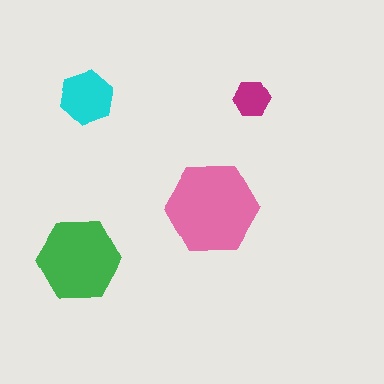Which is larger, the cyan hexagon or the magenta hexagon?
The cyan one.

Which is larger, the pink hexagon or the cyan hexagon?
The pink one.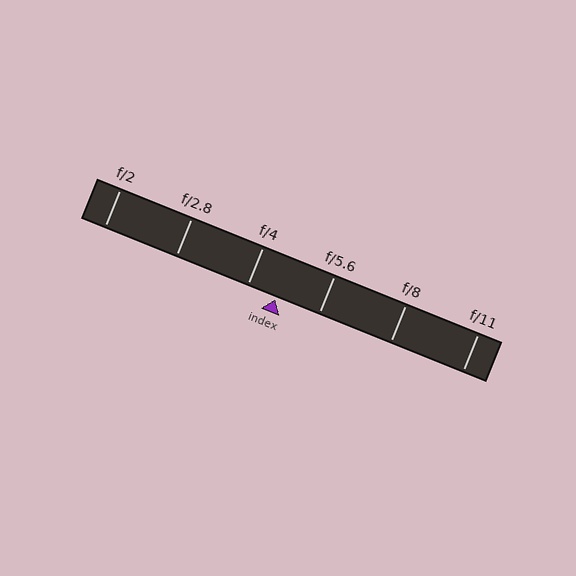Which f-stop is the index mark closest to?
The index mark is closest to f/4.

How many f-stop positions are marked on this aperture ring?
There are 6 f-stop positions marked.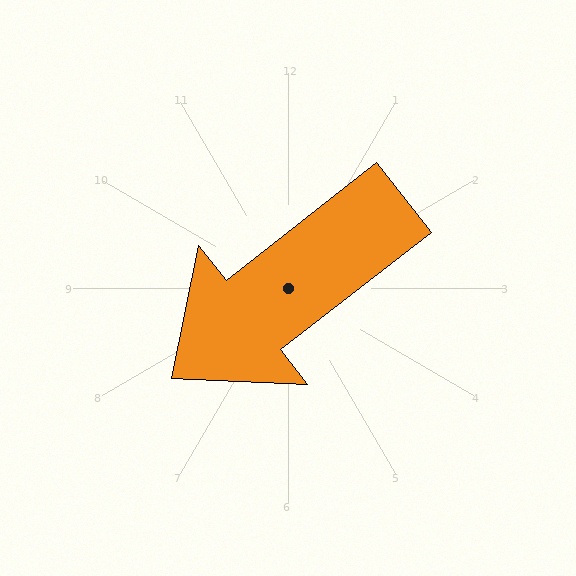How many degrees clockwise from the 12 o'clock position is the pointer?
Approximately 232 degrees.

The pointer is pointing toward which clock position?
Roughly 8 o'clock.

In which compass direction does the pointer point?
Southwest.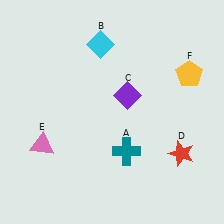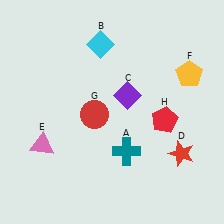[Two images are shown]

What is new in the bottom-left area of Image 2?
A red circle (G) was added in the bottom-left area of Image 2.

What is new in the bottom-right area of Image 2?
A red pentagon (H) was added in the bottom-right area of Image 2.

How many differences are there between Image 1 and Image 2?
There are 2 differences between the two images.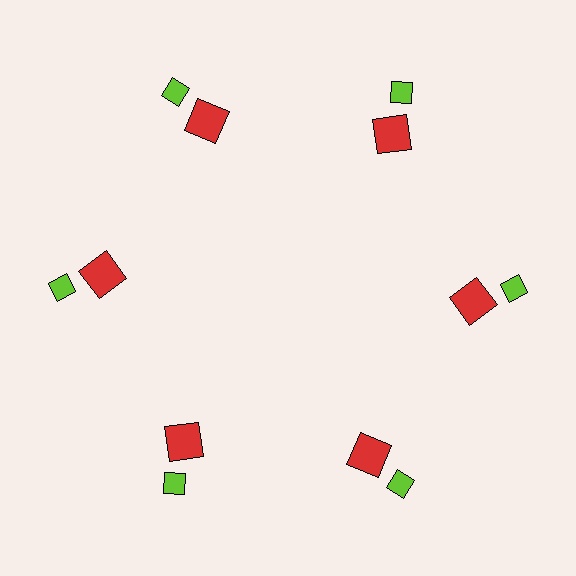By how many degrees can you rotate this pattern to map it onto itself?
The pattern maps onto itself every 60 degrees of rotation.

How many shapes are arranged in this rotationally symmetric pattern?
There are 12 shapes, arranged in 6 groups of 2.